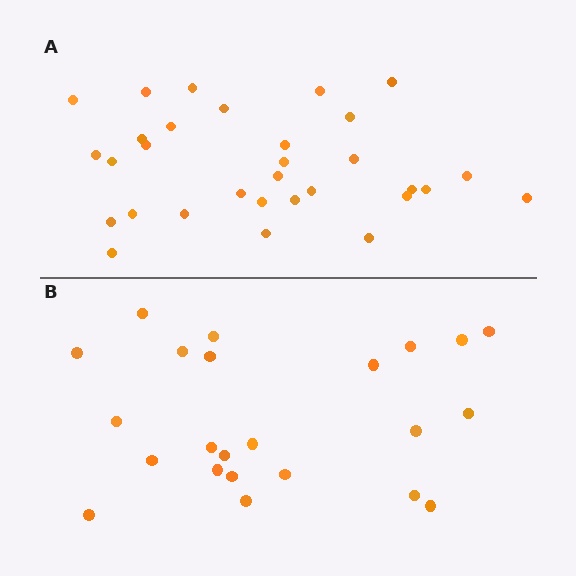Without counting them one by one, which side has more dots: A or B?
Region A (the top region) has more dots.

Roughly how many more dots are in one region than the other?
Region A has roughly 8 or so more dots than region B.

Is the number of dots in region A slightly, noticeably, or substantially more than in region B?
Region A has noticeably more, but not dramatically so. The ratio is roughly 1.3 to 1.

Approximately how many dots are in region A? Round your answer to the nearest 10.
About 30 dots. (The exact count is 31, which rounds to 30.)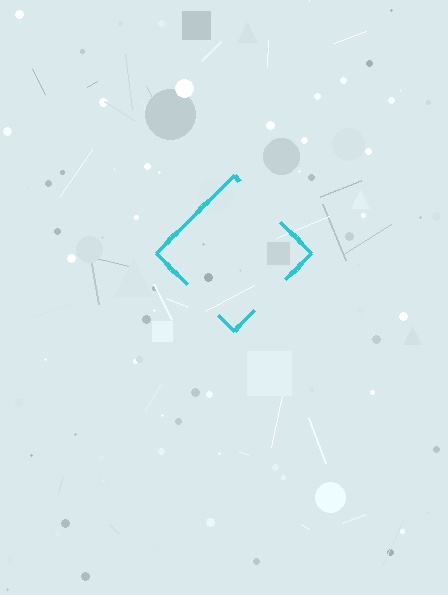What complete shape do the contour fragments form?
The contour fragments form a diamond.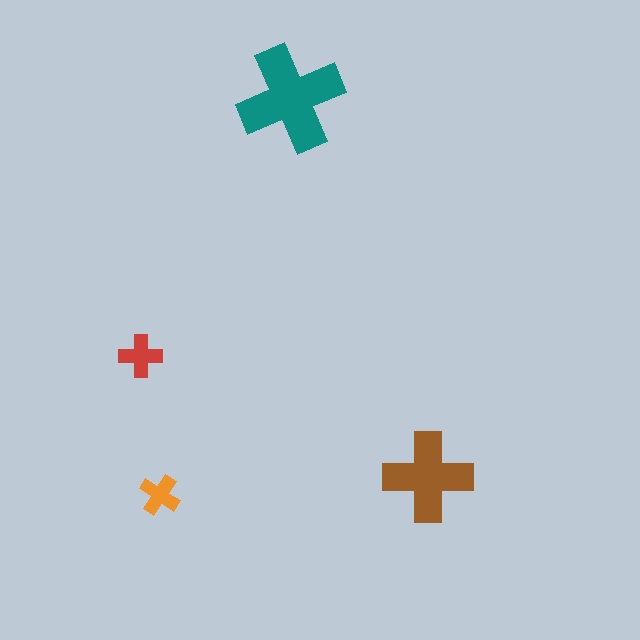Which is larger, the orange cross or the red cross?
The red one.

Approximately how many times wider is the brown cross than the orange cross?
About 2 times wider.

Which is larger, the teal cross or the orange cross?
The teal one.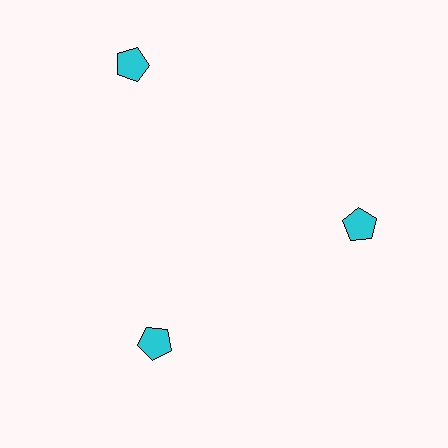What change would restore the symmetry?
The symmetry would be restored by moving it inward, back onto the ring so that all 3 pentagons sit at equal angles and equal distance from the center.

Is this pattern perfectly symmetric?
No. The 3 cyan pentagons are arranged in a ring, but one element near the 11 o'clock position is pushed outward from the center, breaking the 3-fold rotational symmetry.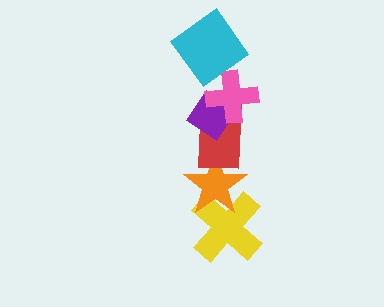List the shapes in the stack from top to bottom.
From top to bottom: the cyan diamond, the pink cross, the purple diamond, the red rectangle, the orange star, the yellow cross.